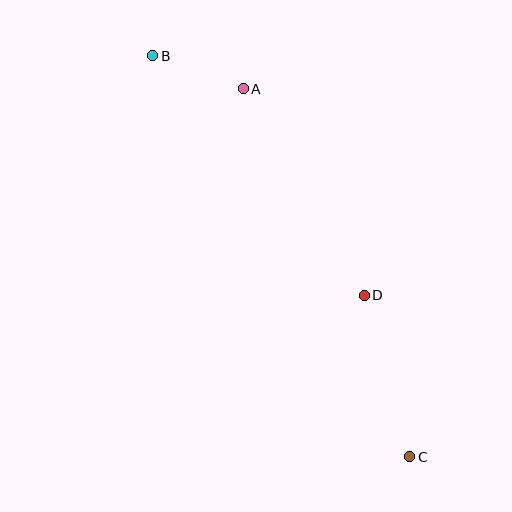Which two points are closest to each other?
Points A and B are closest to each other.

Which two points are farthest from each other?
Points B and C are farthest from each other.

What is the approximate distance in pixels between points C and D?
The distance between C and D is approximately 168 pixels.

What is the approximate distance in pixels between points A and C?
The distance between A and C is approximately 404 pixels.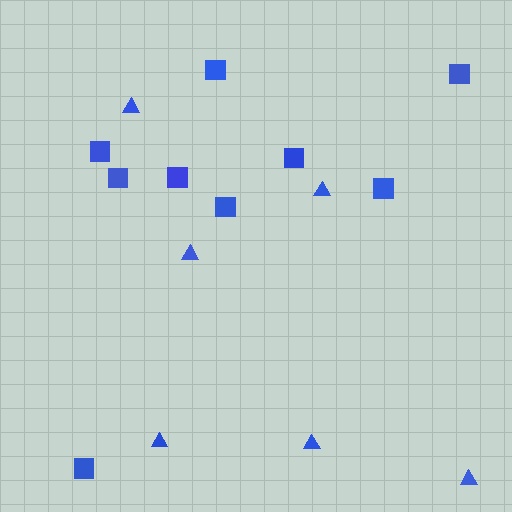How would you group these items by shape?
There are 2 groups: one group of triangles (6) and one group of squares (9).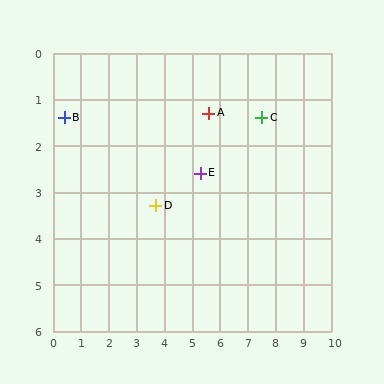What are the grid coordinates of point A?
Point A is at approximately (5.6, 1.3).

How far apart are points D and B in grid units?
Points D and B are about 3.8 grid units apart.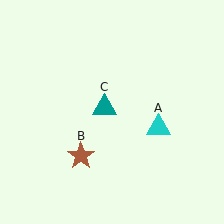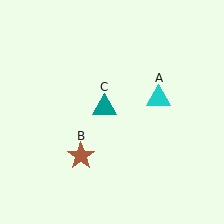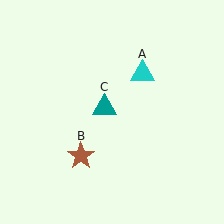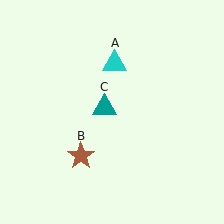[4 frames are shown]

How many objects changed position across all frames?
1 object changed position: cyan triangle (object A).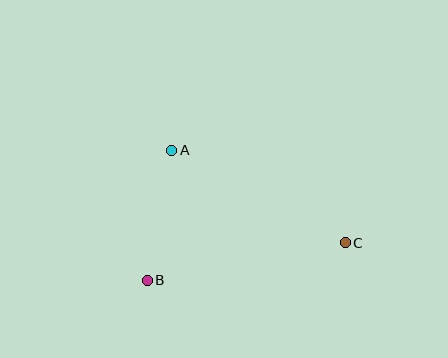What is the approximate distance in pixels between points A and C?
The distance between A and C is approximately 197 pixels.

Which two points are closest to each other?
Points A and B are closest to each other.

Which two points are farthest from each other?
Points B and C are farthest from each other.